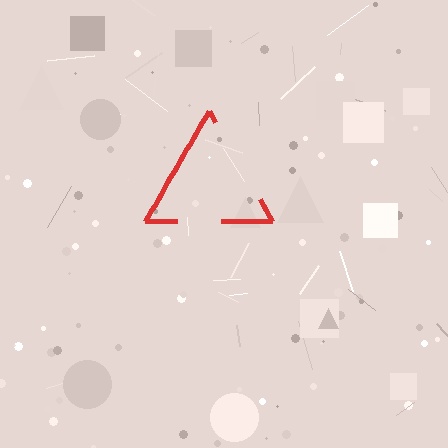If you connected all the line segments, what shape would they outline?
They would outline a triangle.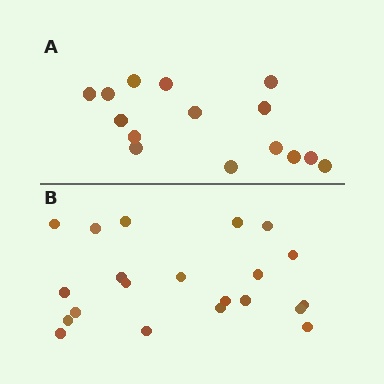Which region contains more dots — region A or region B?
Region B (the bottom region) has more dots.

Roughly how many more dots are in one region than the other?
Region B has about 6 more dots than region A.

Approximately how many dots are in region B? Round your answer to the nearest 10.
About 20 dots. (The exact count is 21, which rounds to 20.)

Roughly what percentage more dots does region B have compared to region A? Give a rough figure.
About 40% more.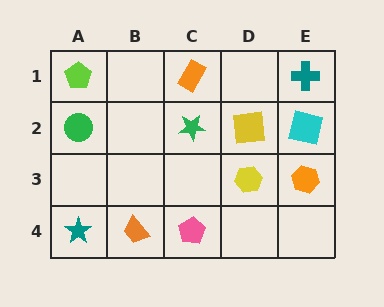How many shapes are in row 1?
3 shapes.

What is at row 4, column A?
A teal star.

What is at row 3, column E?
An orange hexagon.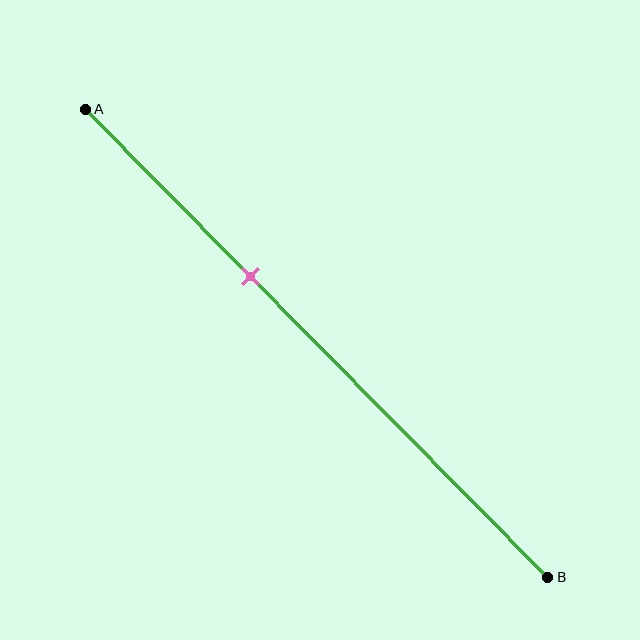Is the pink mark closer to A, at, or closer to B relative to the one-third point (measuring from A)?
The pink mark is approximately at the one-third point of segment AB.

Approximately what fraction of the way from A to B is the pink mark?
The pink mark is approximately 35% of the way from A to B.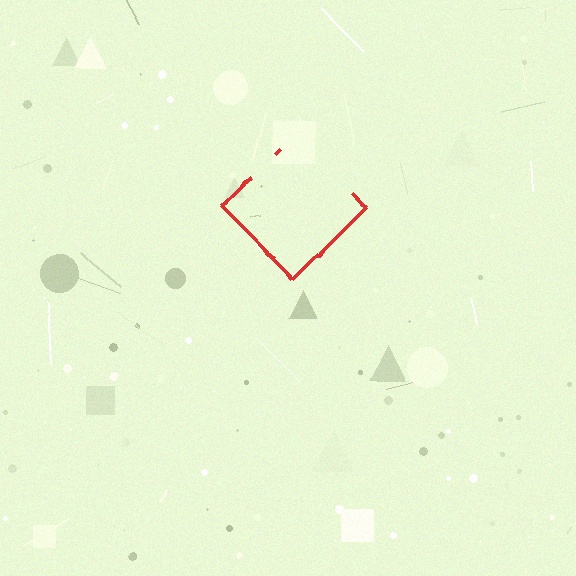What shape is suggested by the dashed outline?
The dashed outline suggests a diamond.